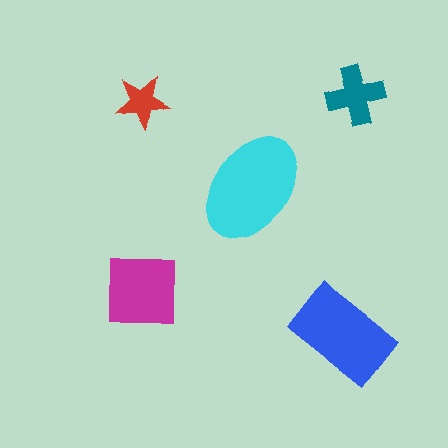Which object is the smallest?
The red star.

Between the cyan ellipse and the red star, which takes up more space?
The cyan ellipse.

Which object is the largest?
The cyan ellipse.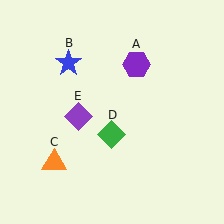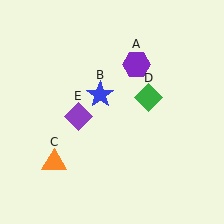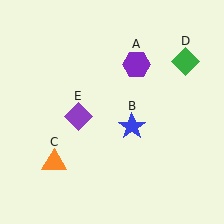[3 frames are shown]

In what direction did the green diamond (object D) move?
The green diamond (object D) moved up and to the right.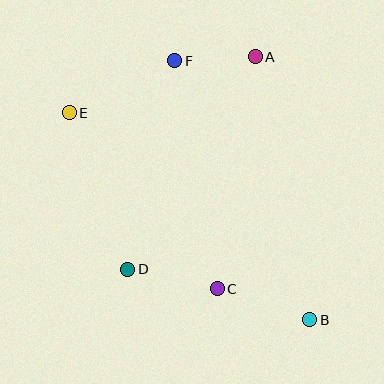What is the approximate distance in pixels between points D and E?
The distance between D and E is approximately 167 pixels.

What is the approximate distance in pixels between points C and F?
The distance between C and F is approximately 232 pixels.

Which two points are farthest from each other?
Points B and E are farthest from each other.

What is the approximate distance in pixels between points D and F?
The distance between D and F is approximately 214 pixels.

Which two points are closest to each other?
Points A and F are closest to each other.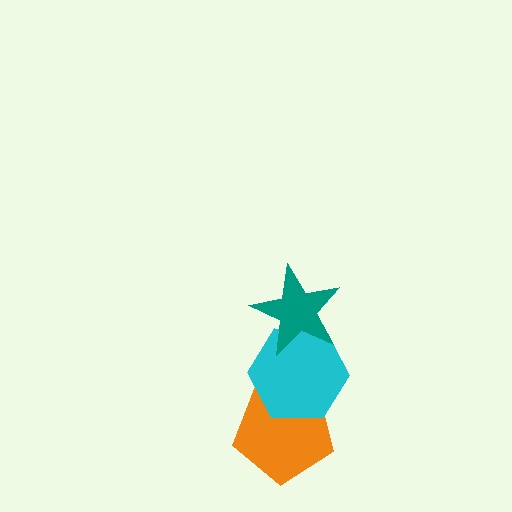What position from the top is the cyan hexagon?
The cyan hexagon is 2nd from the top.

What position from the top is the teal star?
The teal star is 1st from the top.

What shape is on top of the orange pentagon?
The cyan hexagon is on top of the orange pentagon.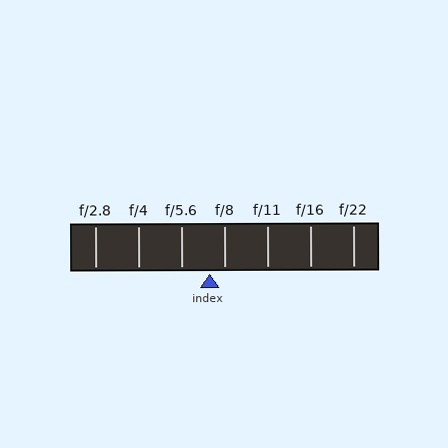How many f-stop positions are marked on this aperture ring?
There are 7 f-stop positions marked.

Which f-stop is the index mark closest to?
The index mark is closest to f/8.